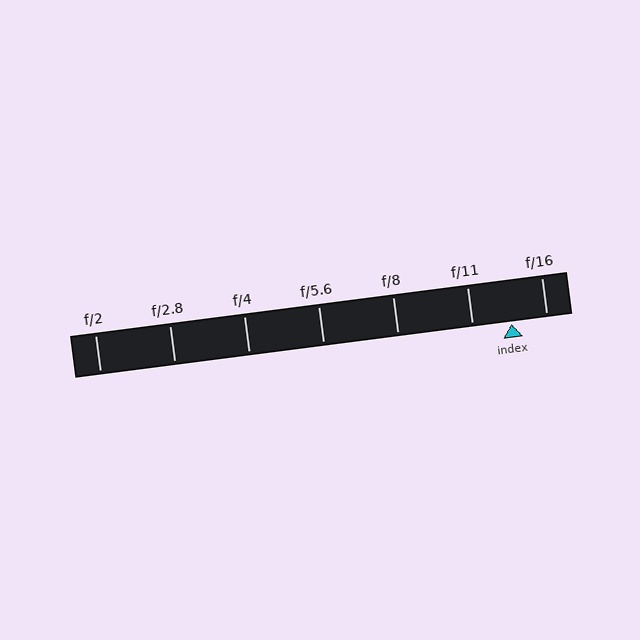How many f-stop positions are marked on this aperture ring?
There are 7 f-stop positions marked.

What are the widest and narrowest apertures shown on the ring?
The widest aperture shown is f/2 and the narrowest is f/16.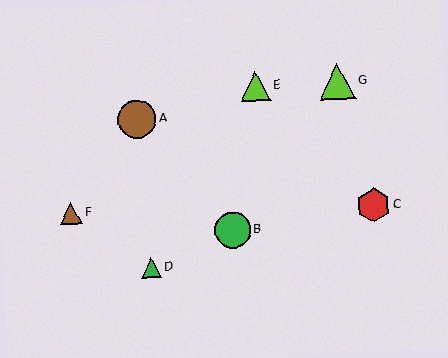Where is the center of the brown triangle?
The center of the brown triangle is at (71, 213).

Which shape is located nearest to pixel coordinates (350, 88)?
The lime triangle (labeled G) at (337, 81) is nearest to that location.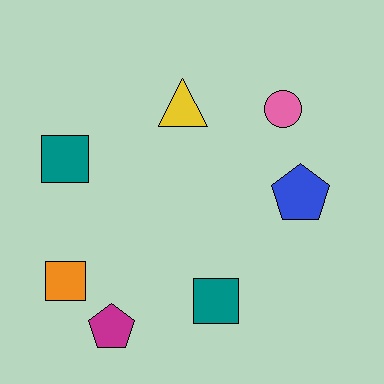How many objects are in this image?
There are 7 objects.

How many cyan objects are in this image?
There are no cyan objects.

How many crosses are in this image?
There are no crosses.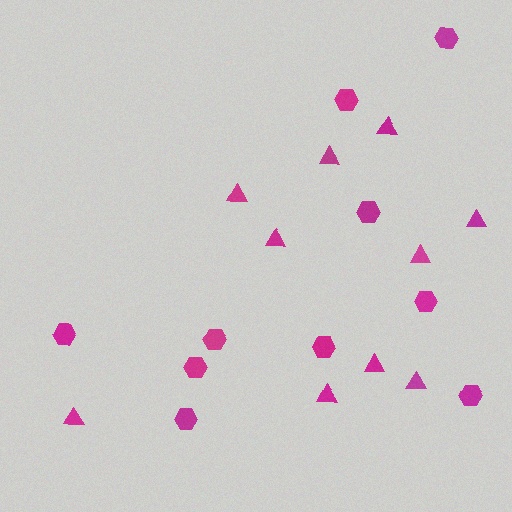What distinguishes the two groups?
There are 2 groups: one group of triangles (10) and one group of hexagons (10).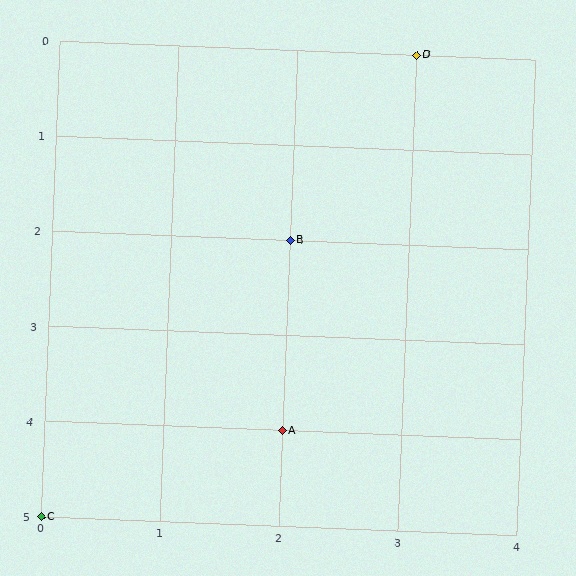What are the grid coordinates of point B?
Point B is at grid coordinates (2, 2).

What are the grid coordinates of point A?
Point A is at grid coordinates (2, 4).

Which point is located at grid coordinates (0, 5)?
Point C is at (0, 5).